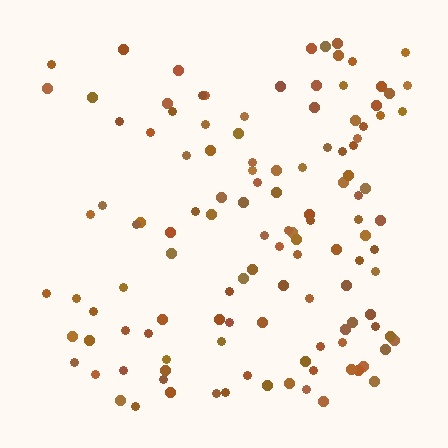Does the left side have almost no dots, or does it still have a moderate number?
Still a moderate number, just noticeably fewer than the right.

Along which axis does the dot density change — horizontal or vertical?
Horizontal.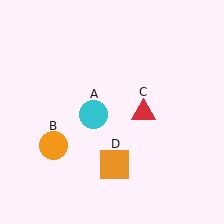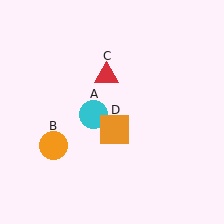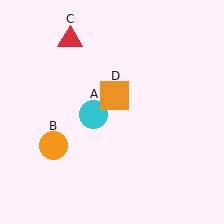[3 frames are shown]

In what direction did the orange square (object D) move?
The orange square (object D) moved up.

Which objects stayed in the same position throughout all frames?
Cyan circle (object A) and orange circle (object B) remained stationary.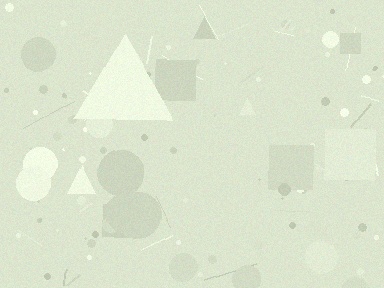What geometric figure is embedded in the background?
A triangle is embedded in the background.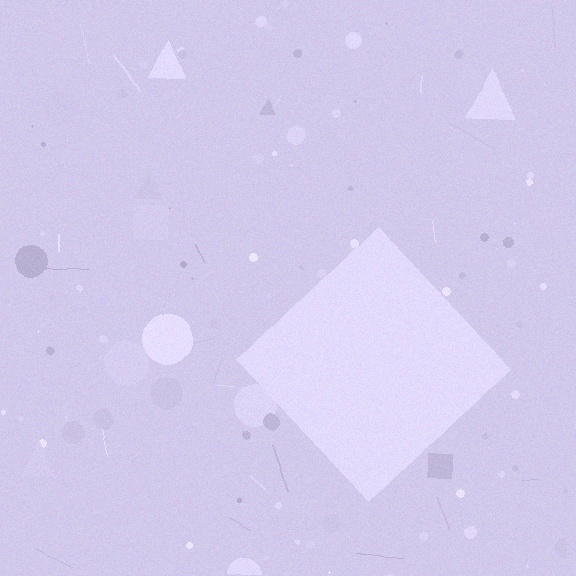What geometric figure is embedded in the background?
A diamond is embedded in the background.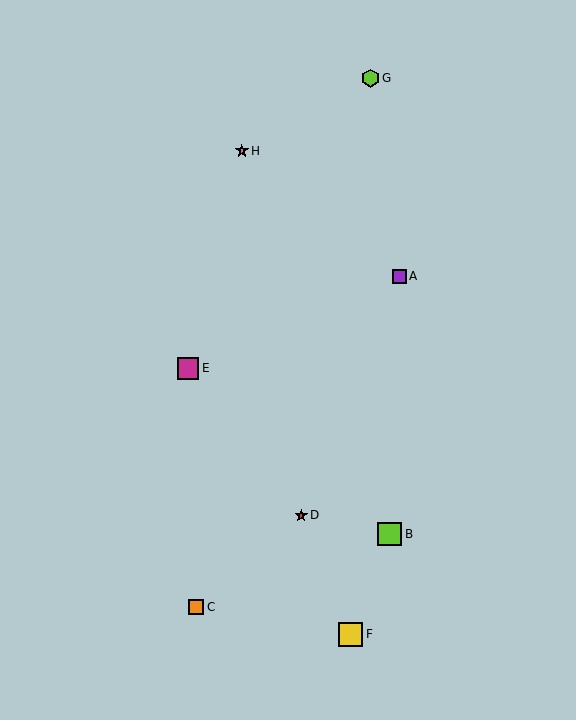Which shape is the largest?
The yellow square (labeled F) is the largest.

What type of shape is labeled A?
Shape A is a purple square.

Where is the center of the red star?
The center of the red star is at (301, 515).